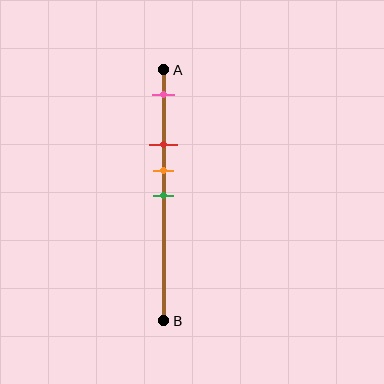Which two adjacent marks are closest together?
The orange and green marks are the closest adjacent pair.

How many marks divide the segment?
There are 4 marks dividing the segment.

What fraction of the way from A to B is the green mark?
The green mark is approximately 50% (0.5) of the way from A to B.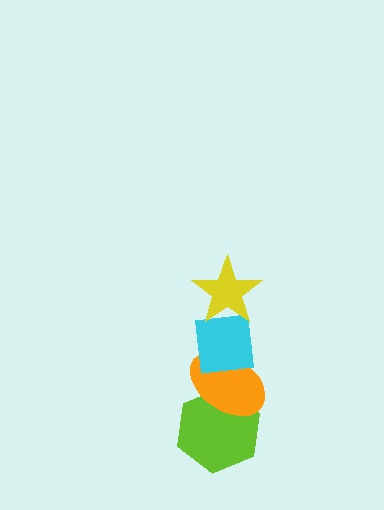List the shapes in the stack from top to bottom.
From top to bottom: the yellow star, the cyan square, the orange ellipse, the lime hexagon.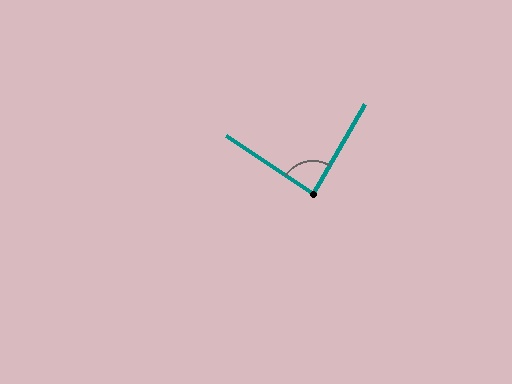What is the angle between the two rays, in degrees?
Approximately 86 degrees.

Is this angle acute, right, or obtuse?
It is approximately a right angle.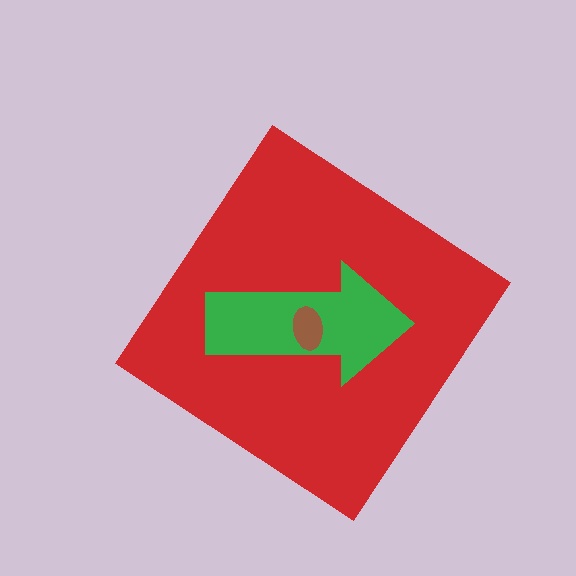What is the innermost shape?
The brown ellipse.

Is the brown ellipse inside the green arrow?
Yes.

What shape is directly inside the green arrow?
The brown ellipse.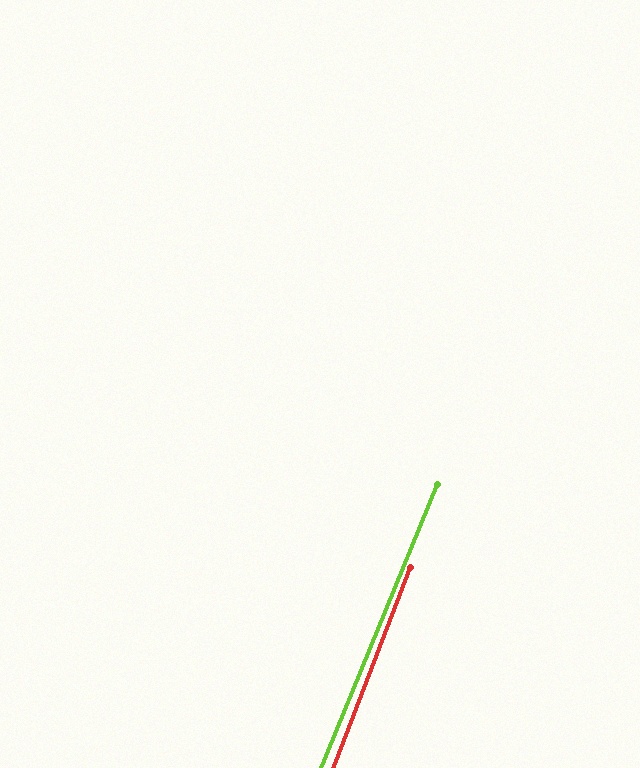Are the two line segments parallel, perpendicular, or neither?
Parallel — their directions differ by only 1.1°.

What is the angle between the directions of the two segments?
Approximately 1 degree.